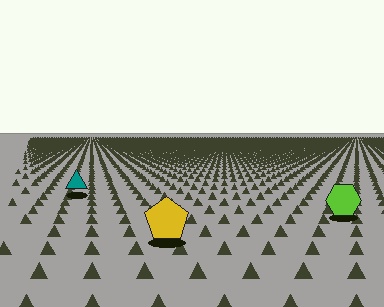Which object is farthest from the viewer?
The teal triangle is farthest from the viewer. It appears smaller and the ground texture around it is denser.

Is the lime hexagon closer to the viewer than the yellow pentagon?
No. The yellow pentagon is closer — you can tell from the texture gradient: the ground texture is coarser near it.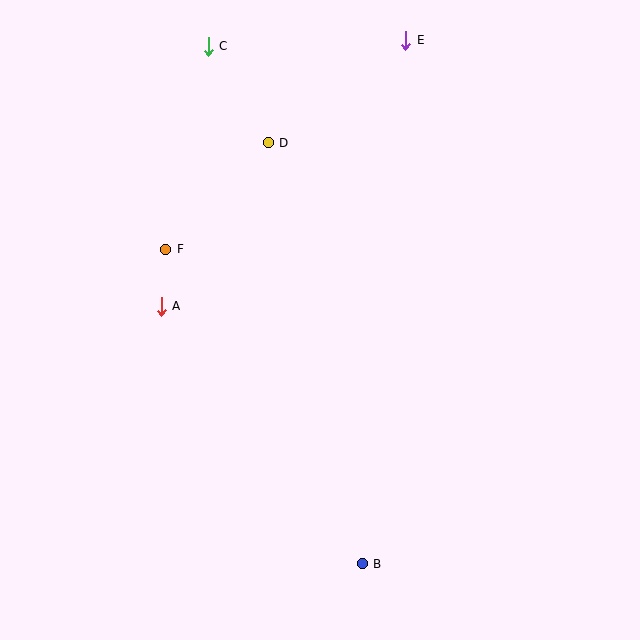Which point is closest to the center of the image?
Point A at (161, 306) is closest to the center.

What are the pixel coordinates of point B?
Point B is at (362, 564).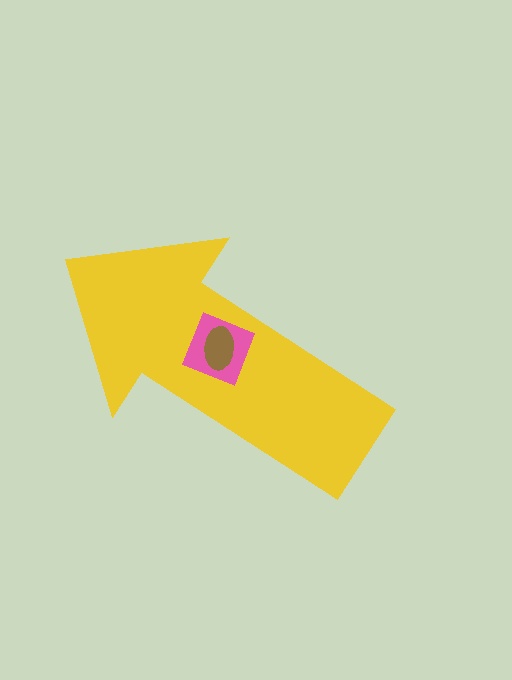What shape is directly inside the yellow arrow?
The pink diamond.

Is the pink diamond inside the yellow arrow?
Yes.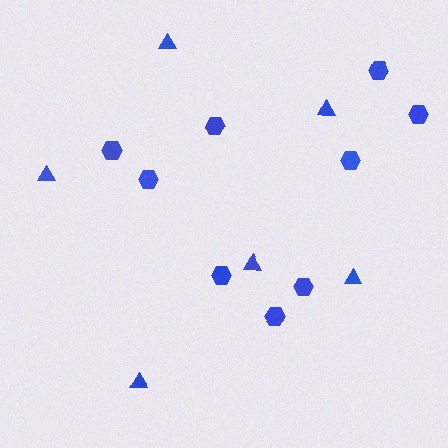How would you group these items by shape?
There are 2 groups: one group of hexagons (9) and one group of triangles (6).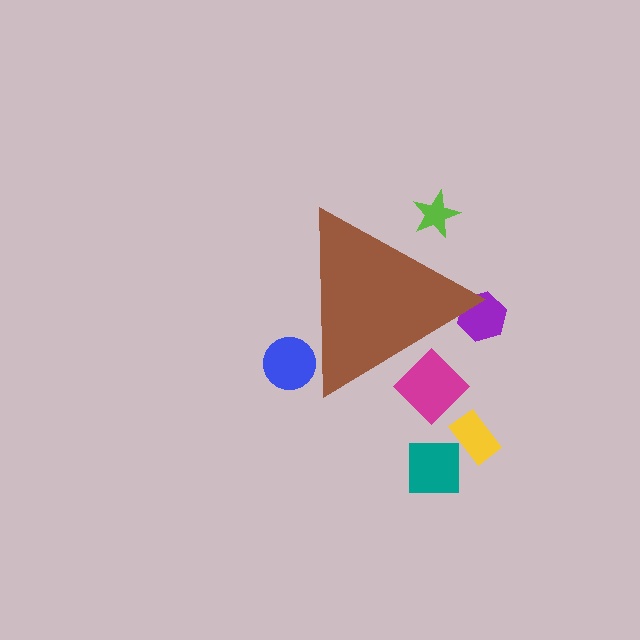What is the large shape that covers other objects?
A brown triangle.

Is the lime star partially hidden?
Yes, the lime star is partially hidden behind the brown triangle.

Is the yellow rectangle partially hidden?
No, the yellow rectangle is fully visible.